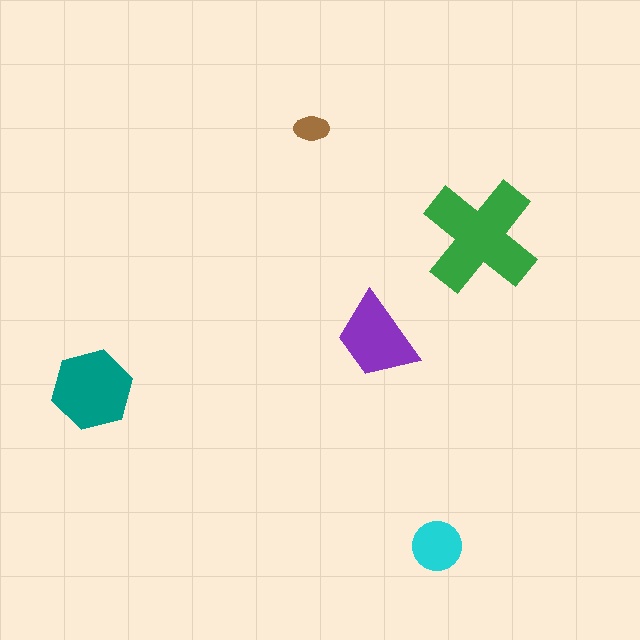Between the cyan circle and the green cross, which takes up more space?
The green cross.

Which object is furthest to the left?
The teal hexagon is leftmost.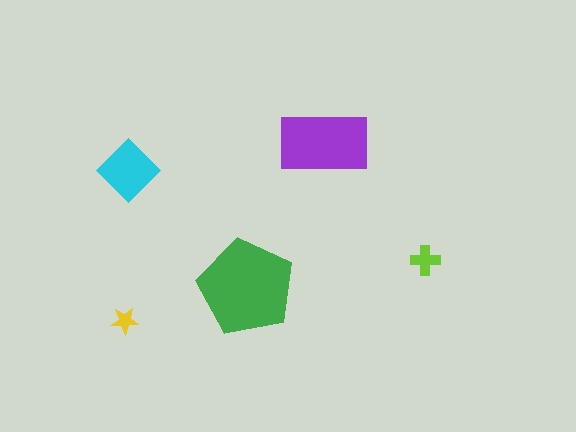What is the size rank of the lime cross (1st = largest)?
4th.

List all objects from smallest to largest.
The yellow star, the lime cross, the cyan diamond, the purple rectangle, the green pentagon.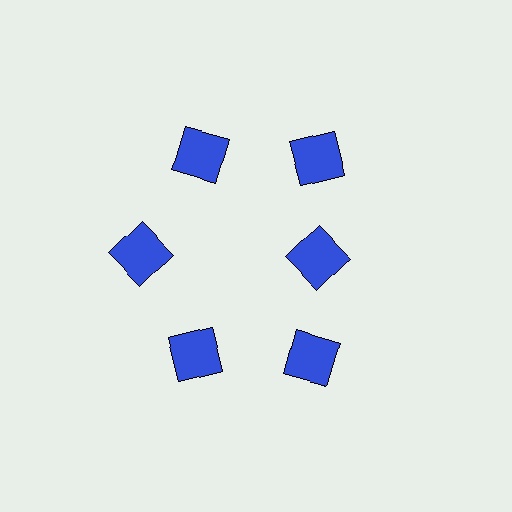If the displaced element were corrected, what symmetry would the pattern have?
It would have 6-fold rotational symmetry — the pattern would map onto itself every 60 degrees.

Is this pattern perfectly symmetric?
No. The 6 blue squares are arranged in a ring, but one element near the 3 o'clock position is pulled inward toward the center, breaking the 6-fold rotational symmetry.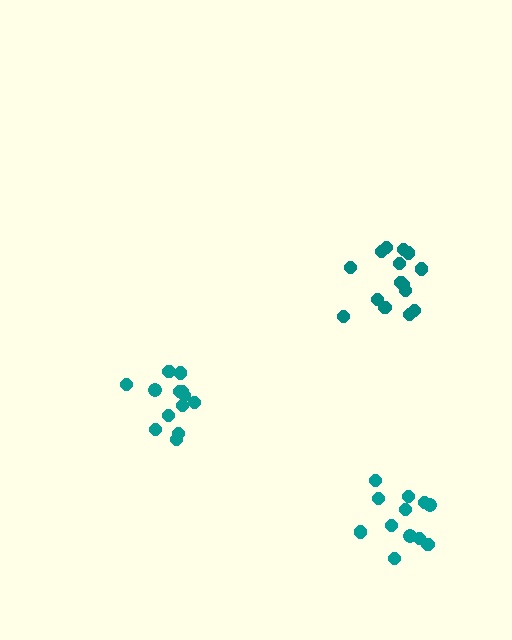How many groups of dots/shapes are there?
There are 3 groups.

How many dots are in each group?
Group 1: 13 dots, Group 2: 12 dots, Group 3: 15 dots (40 total).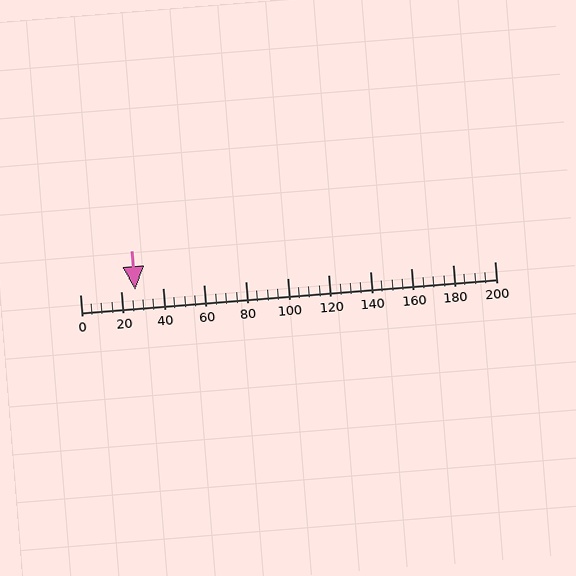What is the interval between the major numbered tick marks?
The major tick marks are spaced 20 units apart.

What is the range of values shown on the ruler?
The ruler shows values from 0 to 200.